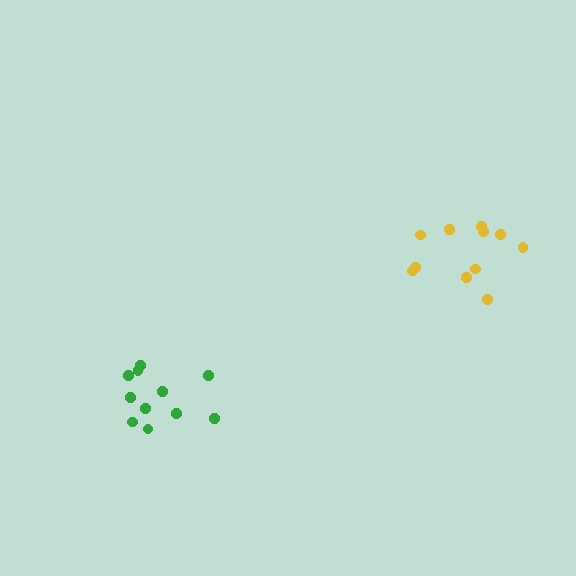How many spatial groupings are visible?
There are 2 spatial groupings.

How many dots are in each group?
Group 1: 11 dots, Group 2: 11 dots (22 total).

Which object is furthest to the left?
The green cluster is leftmost.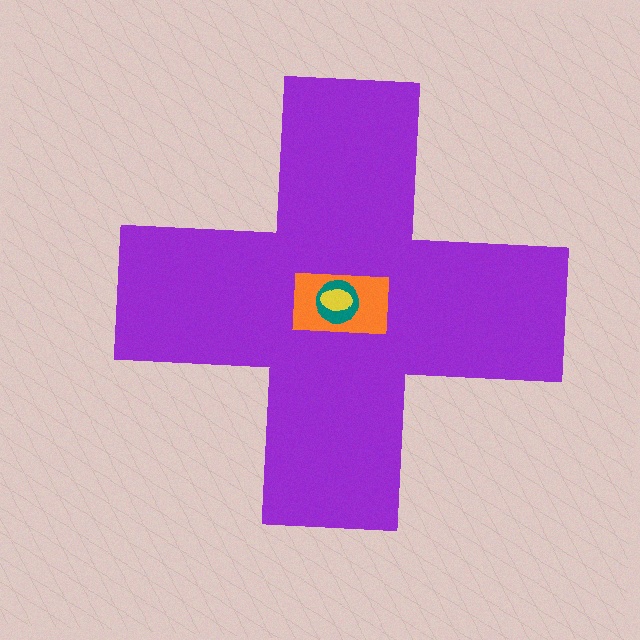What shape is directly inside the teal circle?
The yellow ellipse.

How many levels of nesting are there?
4.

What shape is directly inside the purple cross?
The orange rectangle.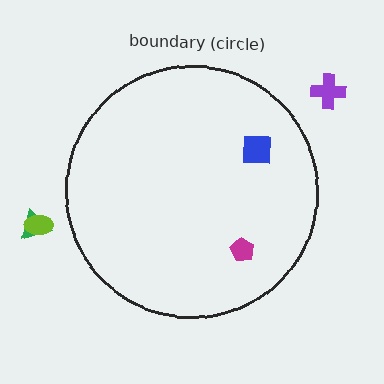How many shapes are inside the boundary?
2 inside, 3 outside.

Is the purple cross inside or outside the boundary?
Outside.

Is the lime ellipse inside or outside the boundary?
Outside.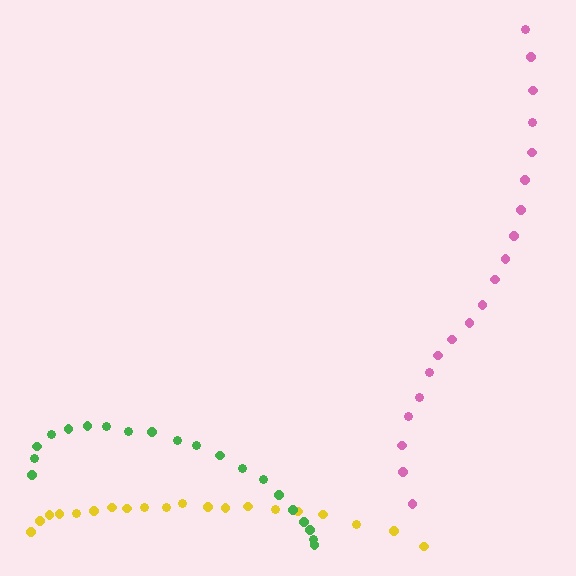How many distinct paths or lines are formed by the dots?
There are 3 distinct paths.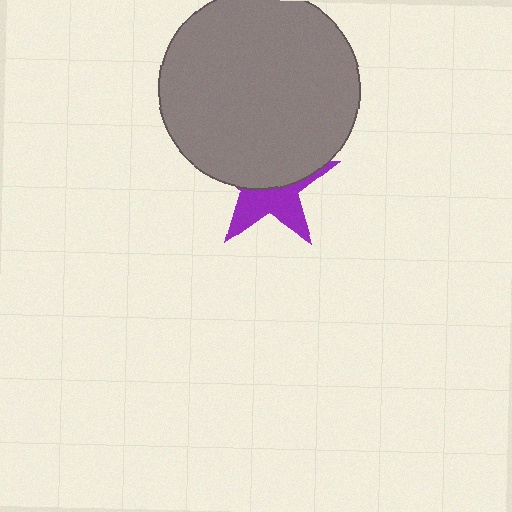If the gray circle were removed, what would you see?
You would see the complete purple star.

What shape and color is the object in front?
The object in front is a gray circle.